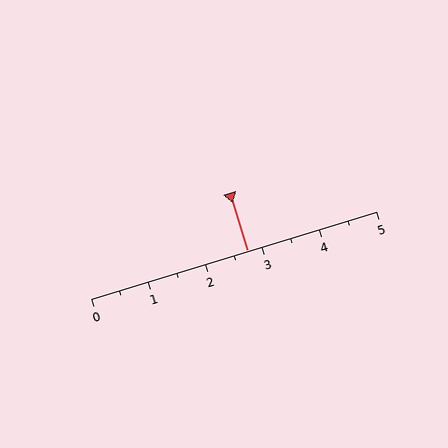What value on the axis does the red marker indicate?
The marker indicates approximately 2.8.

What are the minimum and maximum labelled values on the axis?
The axis runs from 0 to 5.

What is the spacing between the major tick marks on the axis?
The major ticks are spaced 1 apart.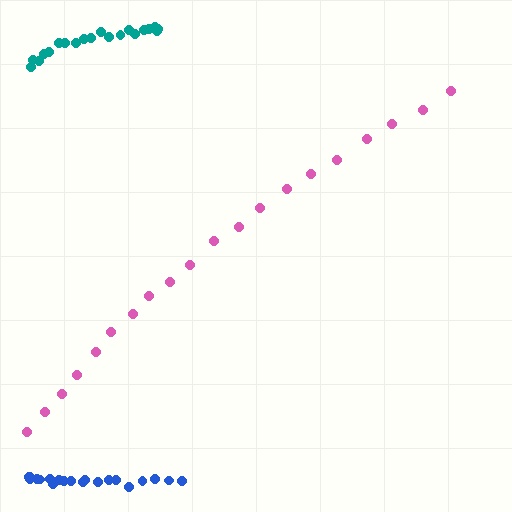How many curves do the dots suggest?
There are 3 distinct paths.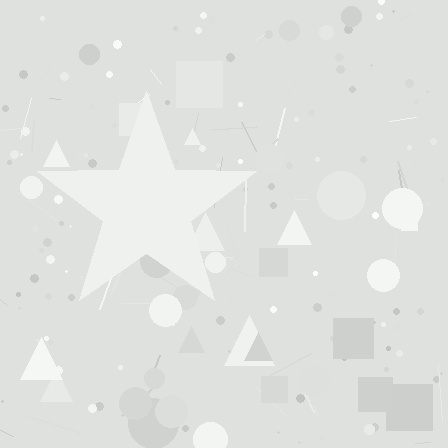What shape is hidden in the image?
A star is hidden in the image.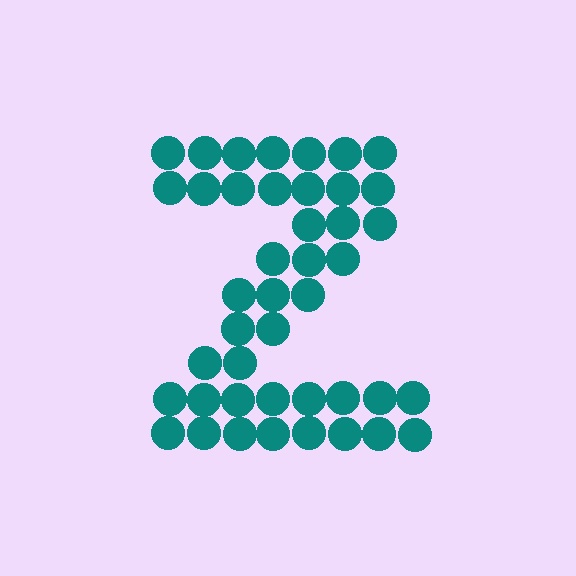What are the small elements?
The small elements are circles.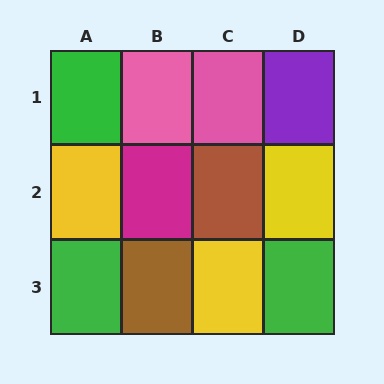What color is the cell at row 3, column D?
Green.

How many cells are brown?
2 cells are brown.